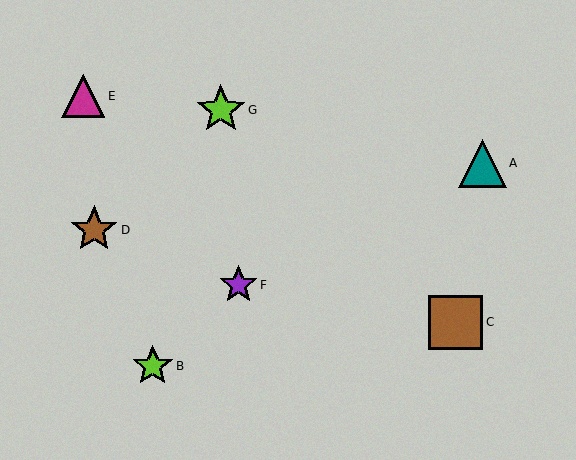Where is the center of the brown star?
The center of the brown star is at (94, 230).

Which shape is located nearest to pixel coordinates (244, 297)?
The purple star (labeled F) at (238, 285) is nearest to that location.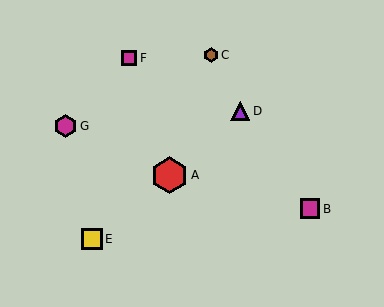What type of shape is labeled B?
Shape B is a magenta square.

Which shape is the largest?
The red hexagon (labeled A) is the largest.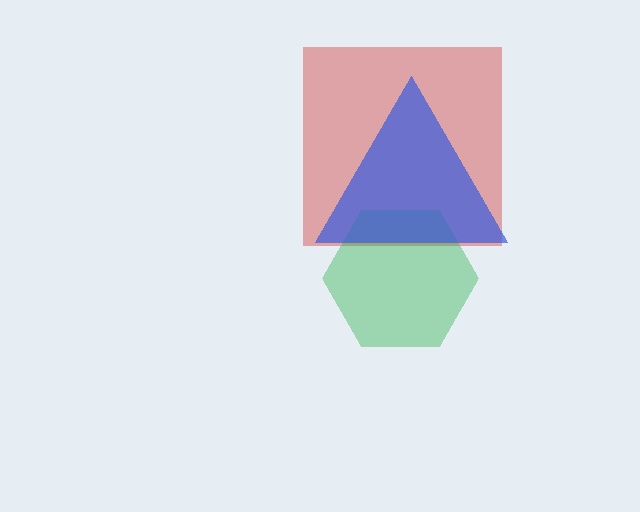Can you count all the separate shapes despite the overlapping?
Yes, there are 3 separate shapes.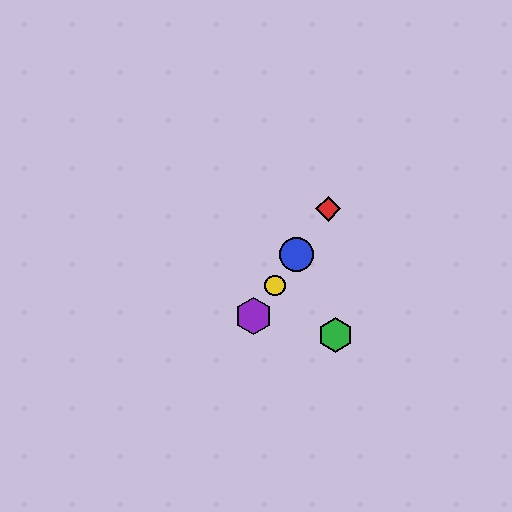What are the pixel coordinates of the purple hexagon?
The purple hexagon is at (253, 316).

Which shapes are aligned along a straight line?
The red diamond, the blue circle, the yellow circle, the purple hexagon are aligned along a straight line.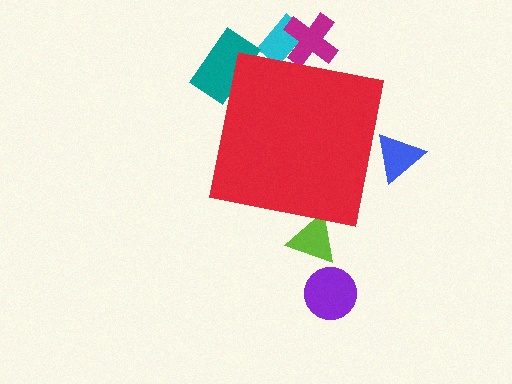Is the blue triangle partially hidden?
Yes, the blue triangle is partially hidden behind the red square.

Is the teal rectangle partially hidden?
Yes, the teal rectangle is partially hidden behind the red square.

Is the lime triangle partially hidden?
Yes, the lime triangle is partially hidden behind the red square.